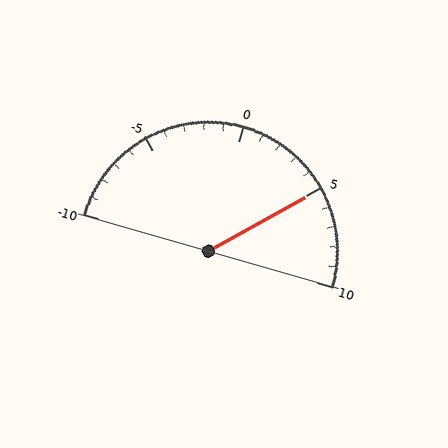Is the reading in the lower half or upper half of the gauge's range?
The reading is in the upper half of the range (-10 to 10).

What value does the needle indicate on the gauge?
The needle indicates approximately 5.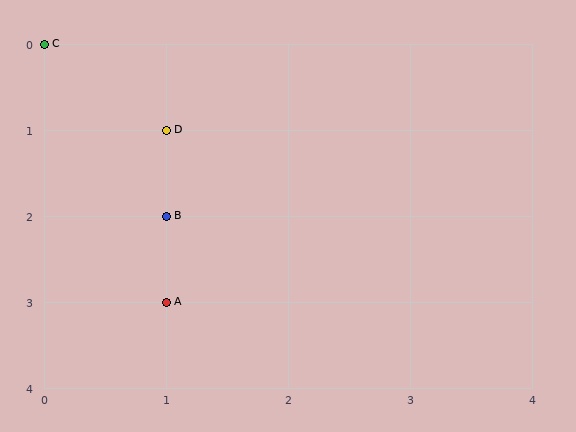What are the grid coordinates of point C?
Point C is at grid coordinates (0, 0).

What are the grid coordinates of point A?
Point A is at grid coordinates (1, 3).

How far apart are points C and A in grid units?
Points C and A are 1 column and 3 rows apart (about 3.2 grid units diagonally).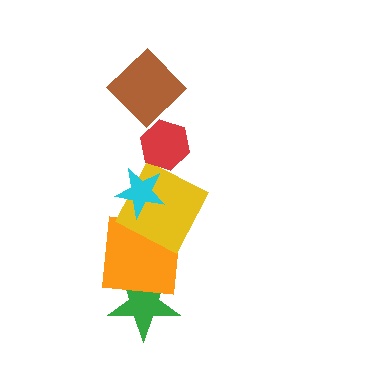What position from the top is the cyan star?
The cyan star is 3rd from the top.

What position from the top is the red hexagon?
The red hexagon is 2nd from the top.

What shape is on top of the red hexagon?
The brown diamond is on top of the red hexagon.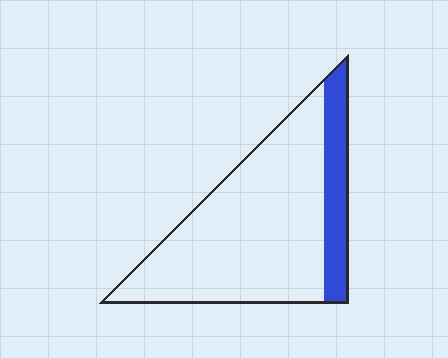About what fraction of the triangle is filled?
About one fifth (1/5).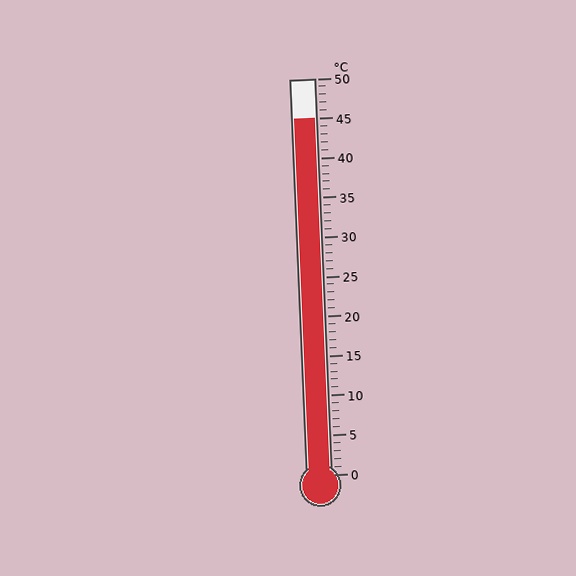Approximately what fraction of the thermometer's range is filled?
The thermometer is filled to approximately 90% of its range.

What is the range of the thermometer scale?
The thermometer scale ranges from 0°C to 50°C.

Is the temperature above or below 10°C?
The temperature is above 10°C.